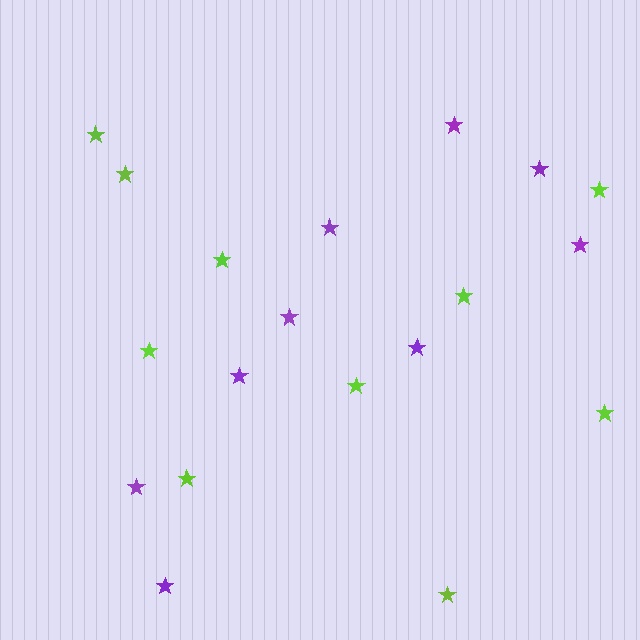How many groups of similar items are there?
There are 2 groups: one group of purple stars (9) and one group of lime stars (10).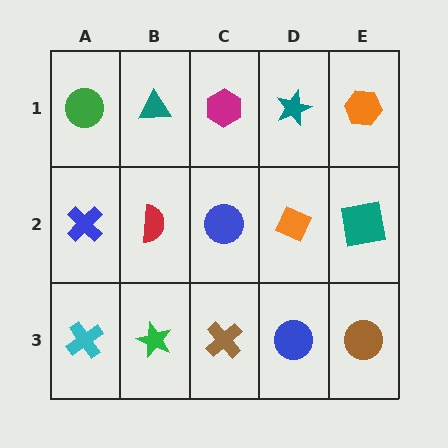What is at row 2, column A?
A blue cross.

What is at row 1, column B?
A teal triangle.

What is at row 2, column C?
A blue circle.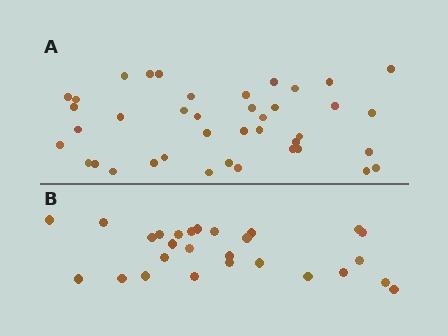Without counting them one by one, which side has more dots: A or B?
Region A (the top region) has more dots.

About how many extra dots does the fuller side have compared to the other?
Region A has approximately 15 more dots than region B.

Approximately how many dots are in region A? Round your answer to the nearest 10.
About 40 dots.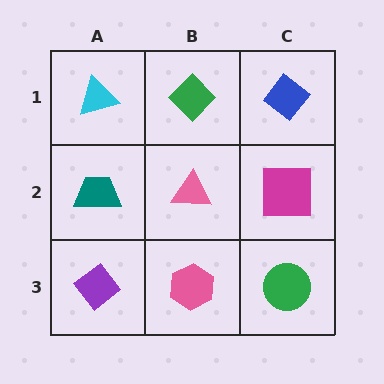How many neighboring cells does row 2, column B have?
4.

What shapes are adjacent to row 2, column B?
A green diamond (row 1, column B), a pink hexagon (row 3, column B), a teal trapezoid (row 2, column A), a magenta square (row 2, column C).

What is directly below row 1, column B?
A pink triangle.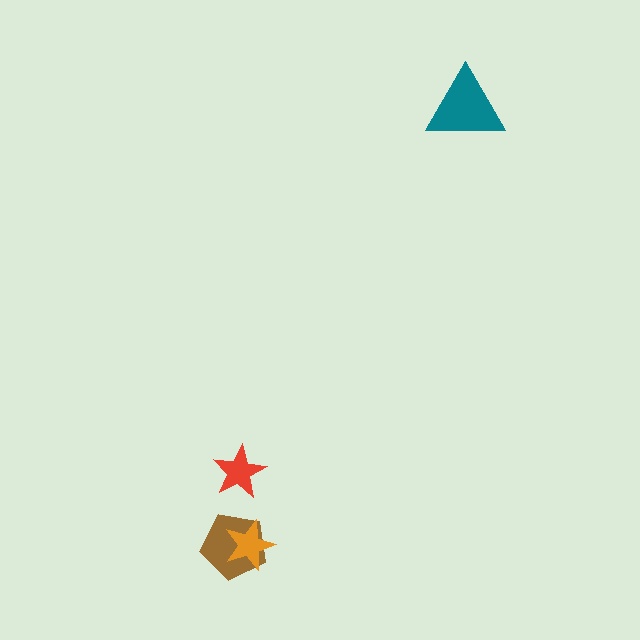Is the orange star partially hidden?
No, no other shape covers it.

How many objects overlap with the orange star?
1 object overlaps with the orange star.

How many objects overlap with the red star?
0 objects overlap with the red star.